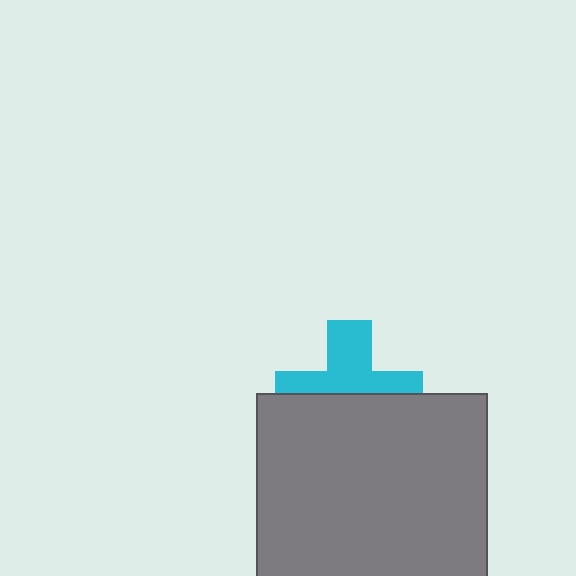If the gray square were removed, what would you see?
You would see the complete cyan cross.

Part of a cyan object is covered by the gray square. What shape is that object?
It is a cross.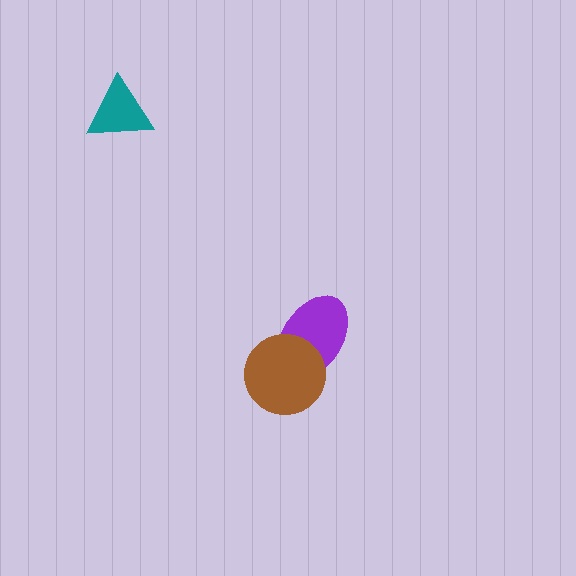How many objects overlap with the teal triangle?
0 objects overlap with the teal triangle.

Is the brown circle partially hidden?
No, no other shape covers it.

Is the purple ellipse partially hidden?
Yes, it is partially covered by another shape.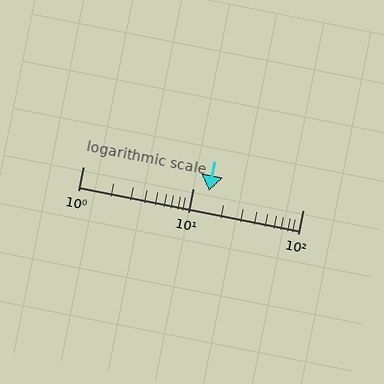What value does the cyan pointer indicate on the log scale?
The pointer indicates approximately 14.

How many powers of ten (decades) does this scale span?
The scale spans 2 decades, from 1 to 100.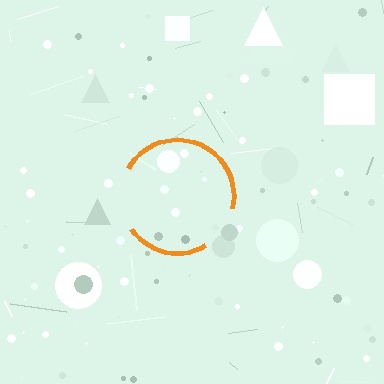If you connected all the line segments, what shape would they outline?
They would outline a circle.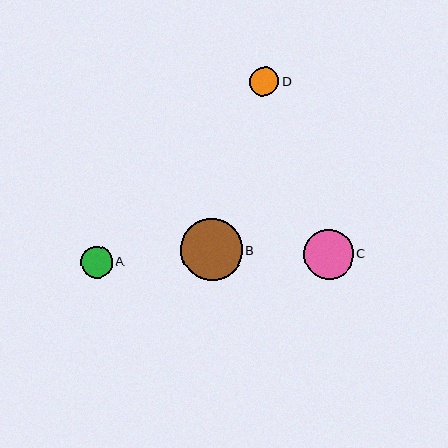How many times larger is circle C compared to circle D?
Circle C is approximately 1.7 times the size of circle D.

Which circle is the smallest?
Circle D is the smallest with a size of approximately 29 pixels.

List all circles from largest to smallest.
From largest to smallest: B, C, A, D.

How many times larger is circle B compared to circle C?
Circle B is approximately 1.2 times the size of circle C.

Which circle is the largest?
Circle B is the largest with a size of approximately 62 pixels.